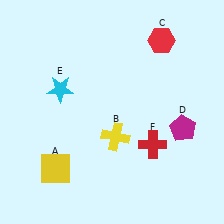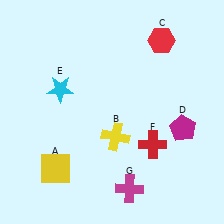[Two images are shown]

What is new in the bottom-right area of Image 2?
A magenta cross (G) was added in the bottom-right area of Image 2.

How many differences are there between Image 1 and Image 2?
There is 1 difference between the two images.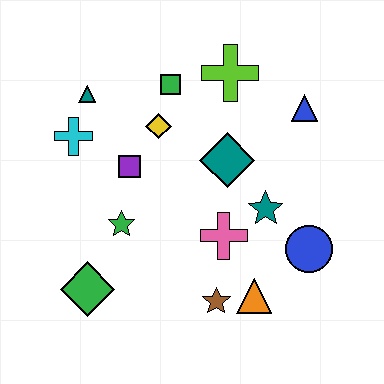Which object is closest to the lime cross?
The green square is closest to the lime cross.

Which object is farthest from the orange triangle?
The teal triangle is farthest from the orange triangle.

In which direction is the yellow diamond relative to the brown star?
The yellow diamond is above the brown star.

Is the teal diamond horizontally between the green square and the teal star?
Yes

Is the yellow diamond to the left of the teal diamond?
Yes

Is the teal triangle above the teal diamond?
Yes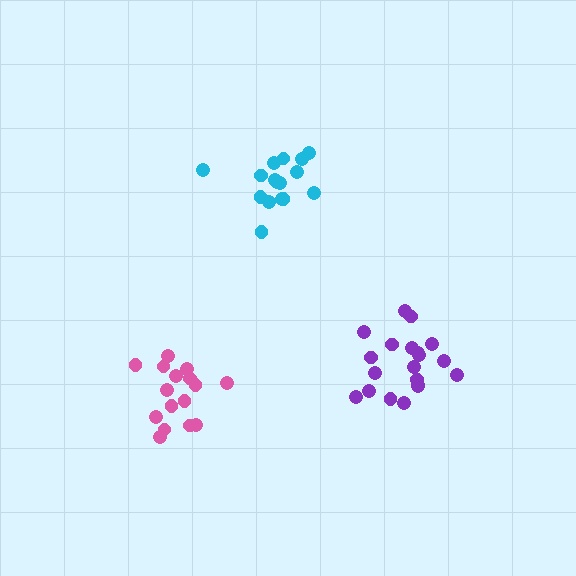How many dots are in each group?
Group 1: 20 dots, Group 2: 16 dots, Group 3: 16 dots (52 total).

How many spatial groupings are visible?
There are 3 spatial groupings.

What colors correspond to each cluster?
The clusters are colored: purple, cyan, pink.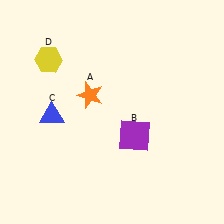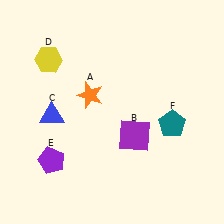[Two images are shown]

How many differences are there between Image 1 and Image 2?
There are 2 differences between the two images.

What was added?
A purple pentagon (E), a teal pentagon (F) were added in Image 2.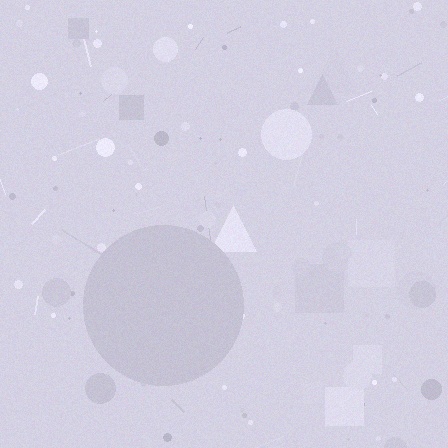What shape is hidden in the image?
A circle is hidden in the image.